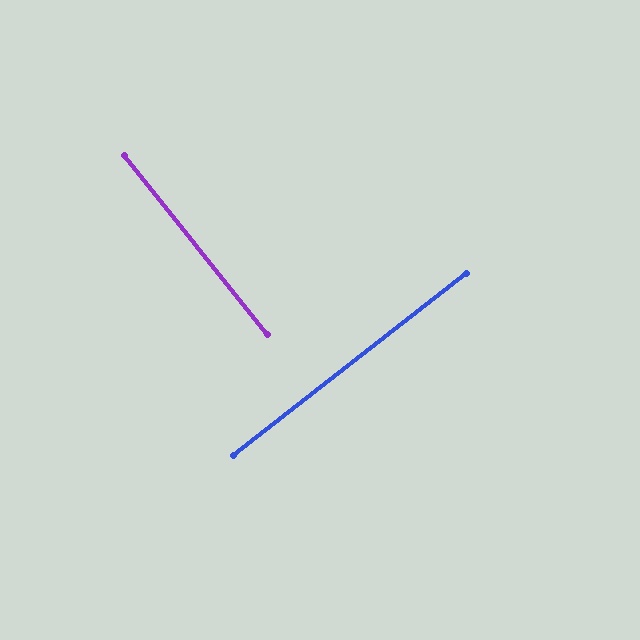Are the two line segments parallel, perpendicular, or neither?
Perpendicular — they meet at approximately 89°.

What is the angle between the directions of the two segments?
Approximately 89 degrees.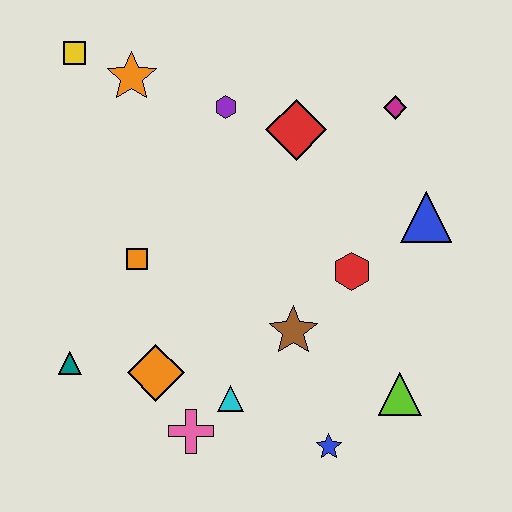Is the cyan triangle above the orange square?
No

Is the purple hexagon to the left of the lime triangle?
Yes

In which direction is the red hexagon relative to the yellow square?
The red hexagon is to the right of the yellow square.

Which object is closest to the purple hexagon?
The red diamond is closest to the purple hexagon.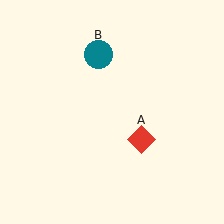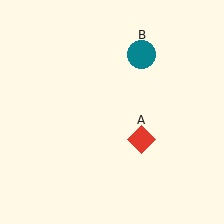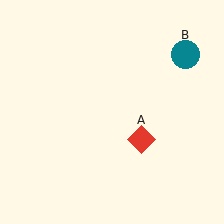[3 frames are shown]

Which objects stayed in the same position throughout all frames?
Red diamond (object A) remained stationary.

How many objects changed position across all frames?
1 object changed position: teal circle (object B).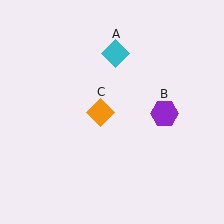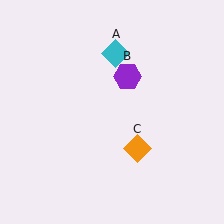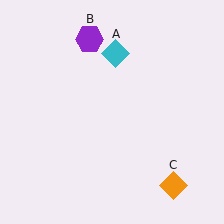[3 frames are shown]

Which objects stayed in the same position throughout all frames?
Cyan diamond (object A) remained stationary.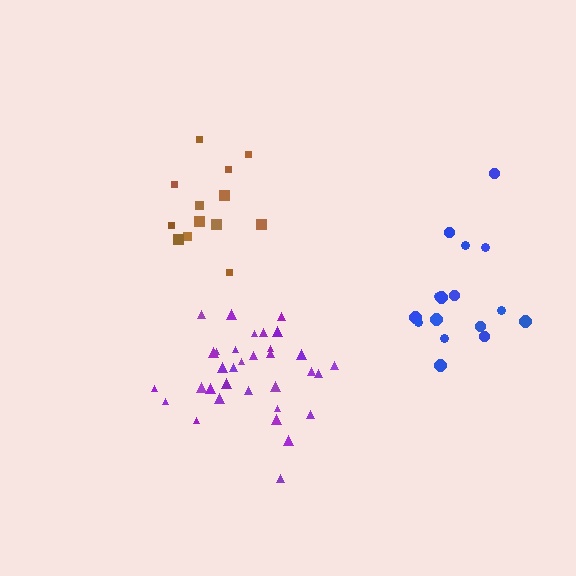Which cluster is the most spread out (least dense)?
Brown.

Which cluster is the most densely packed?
Purple.